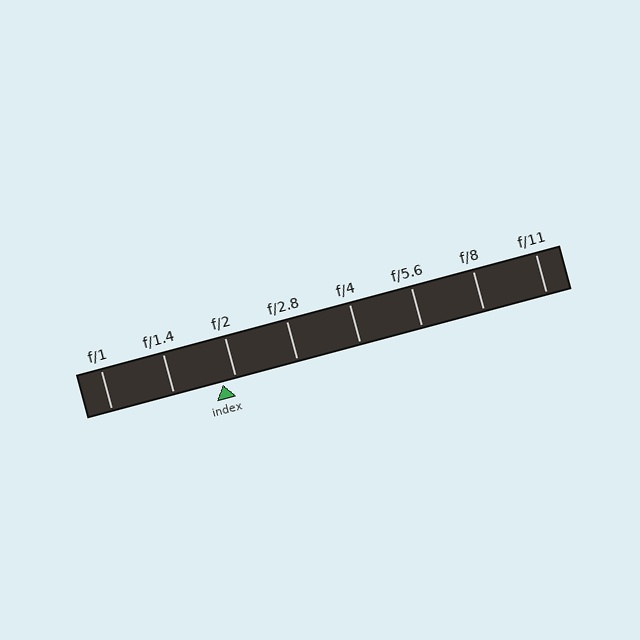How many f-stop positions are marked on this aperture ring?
There are 8 f-stop positions marked.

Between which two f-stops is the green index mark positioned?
The index mark is between f/1.4 and f/2.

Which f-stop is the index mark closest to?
The index mark is closest to f/2.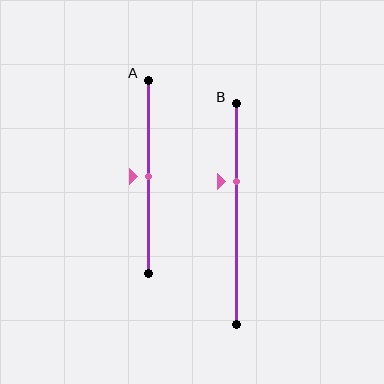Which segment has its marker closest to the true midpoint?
Segment A has its marker closest to the true midpoint.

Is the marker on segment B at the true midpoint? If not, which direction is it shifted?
No, the marker on segment B is shifted upward by about 14% of the segment length.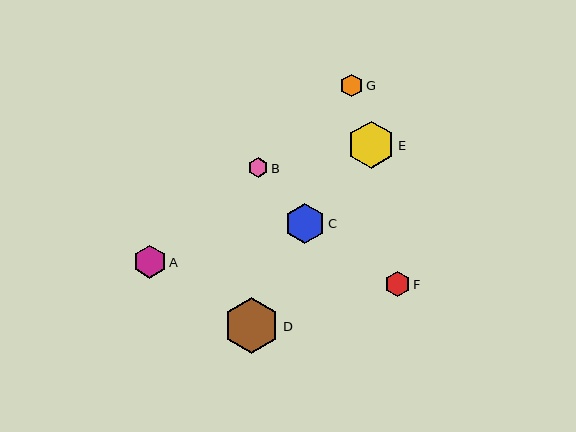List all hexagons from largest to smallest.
From largest to smallest: D, E, C, A, F, G, B.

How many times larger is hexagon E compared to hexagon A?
Hexagon E is approximately 1.4 times the size of hexagon A.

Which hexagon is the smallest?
Hexagon B is the smallest with a size of approximately 20 pixels.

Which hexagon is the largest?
Hexagon D is the largest with a size of approximately 56 pixels.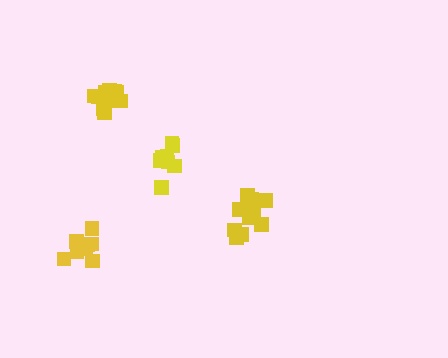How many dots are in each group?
Group 1: 9 dots, Group 2: 12 dots, Group 3: 10 dots, Group 4: 9 dots (40 total).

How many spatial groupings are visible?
There are 4 spatial groupings.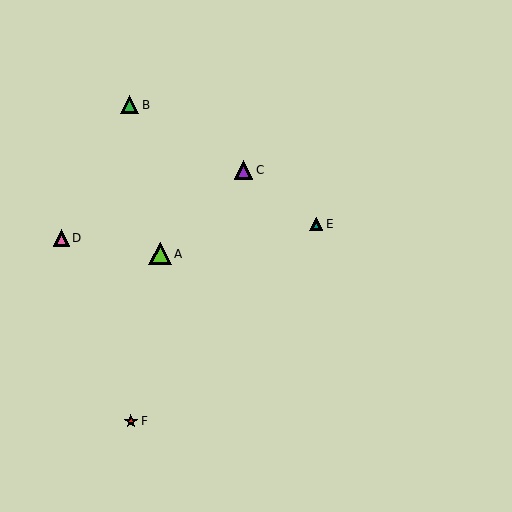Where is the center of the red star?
The center of the red star is at (131, 421).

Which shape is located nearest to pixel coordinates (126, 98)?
The green triangle (labeled B) at (130, 105) is nearest to that location.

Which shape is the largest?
The lime triangle (labeled A) is the largest.